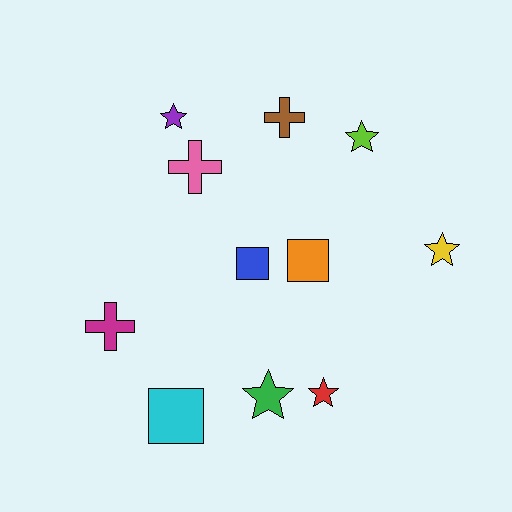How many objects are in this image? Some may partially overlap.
There are 11 objects.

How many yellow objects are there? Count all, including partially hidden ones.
There is 1 yellow object.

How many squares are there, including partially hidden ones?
There are 3 squares.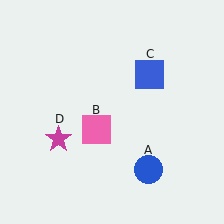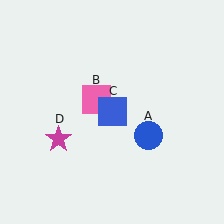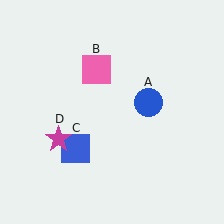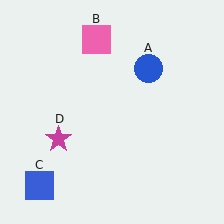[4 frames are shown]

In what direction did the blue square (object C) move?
The blue square (object C) moved down and to the left.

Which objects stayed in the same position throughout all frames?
Magenta star (object D) remained stationary.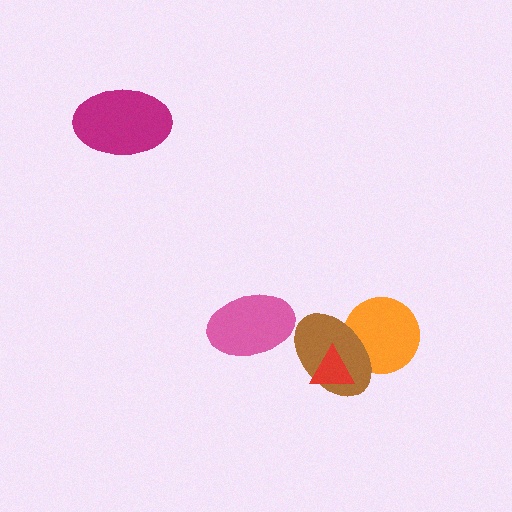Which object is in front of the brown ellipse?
The red triangle is in front of the brown ellipse.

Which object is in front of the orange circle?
The brown ellipse is in front of the orange circle.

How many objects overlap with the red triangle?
1 object overlaps with the red triangle.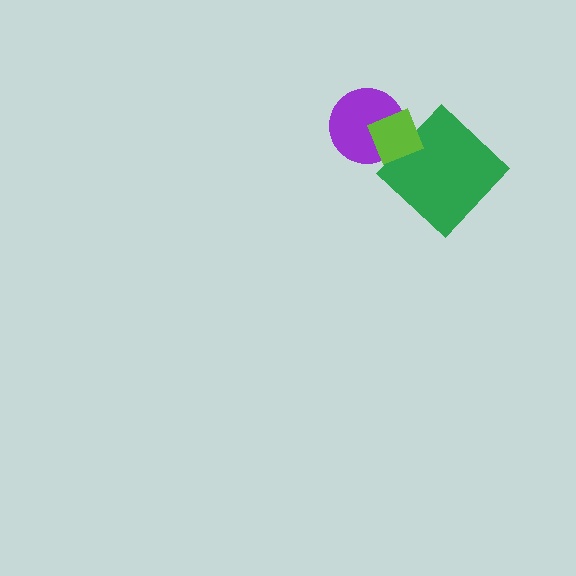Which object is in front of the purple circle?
The lime diamond is in front of the purple circle.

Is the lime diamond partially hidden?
No, no other shape covers it.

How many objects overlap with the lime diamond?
2 objects overlap with the lime diamond.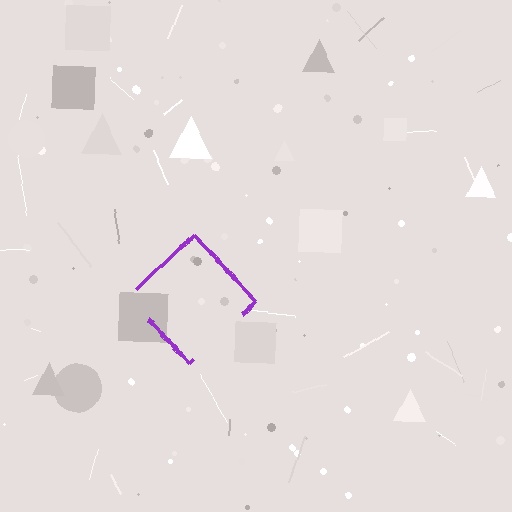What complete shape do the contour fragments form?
The contour fragments form a diamond.